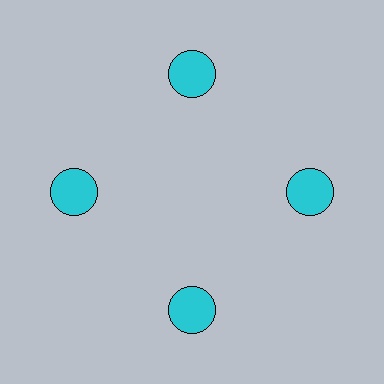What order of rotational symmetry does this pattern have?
This pattern has 4-fold rotational symmetry.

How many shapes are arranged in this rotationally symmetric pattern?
There are 4 shapes, arranged in 4 groups of 1.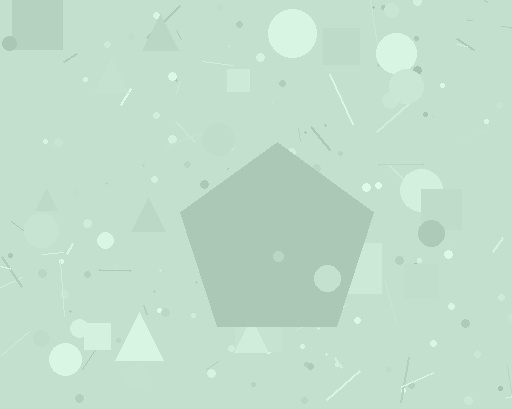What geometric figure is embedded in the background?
A pentagon is embedded in the background.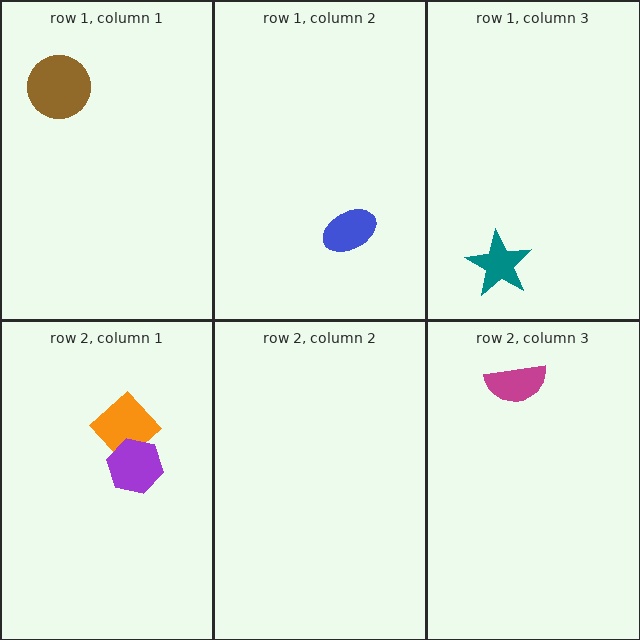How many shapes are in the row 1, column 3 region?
1.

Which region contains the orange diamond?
The row 2, column 1 region.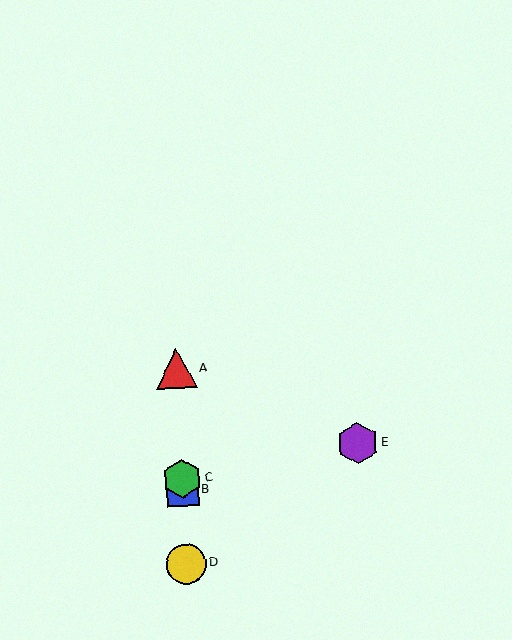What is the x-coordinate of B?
Object B is at x≈182.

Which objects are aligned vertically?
Objects A, B, C, D are aligned vertically.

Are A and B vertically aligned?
Yes, both are at x≈176.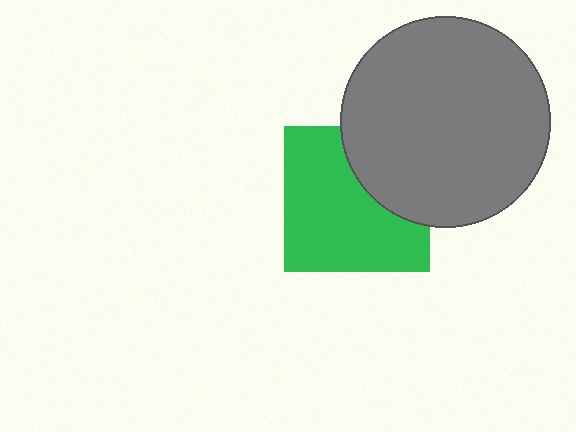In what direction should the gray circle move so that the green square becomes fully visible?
The gray circle should move toward the upper-right. That is the shortest direction to clear the overlap and leave the green square fully visible.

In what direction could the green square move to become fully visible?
The green square could move toward the lower-left. That would shift it out from behind the gray circle entirely.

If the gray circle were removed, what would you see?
You would see the complete green square.